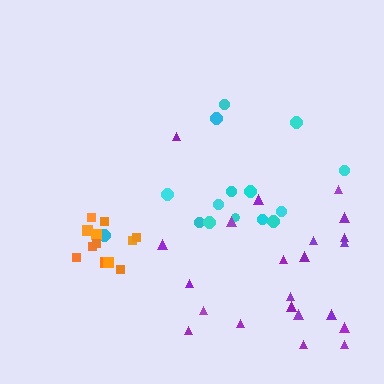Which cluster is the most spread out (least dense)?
Purple.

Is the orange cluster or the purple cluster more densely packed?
Orange.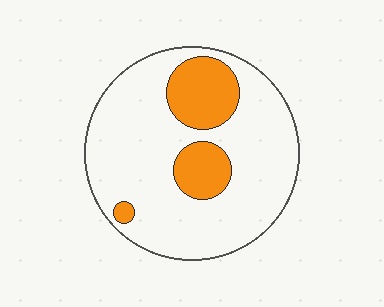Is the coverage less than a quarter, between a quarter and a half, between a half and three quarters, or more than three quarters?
Less than a quarter.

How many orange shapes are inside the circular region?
3.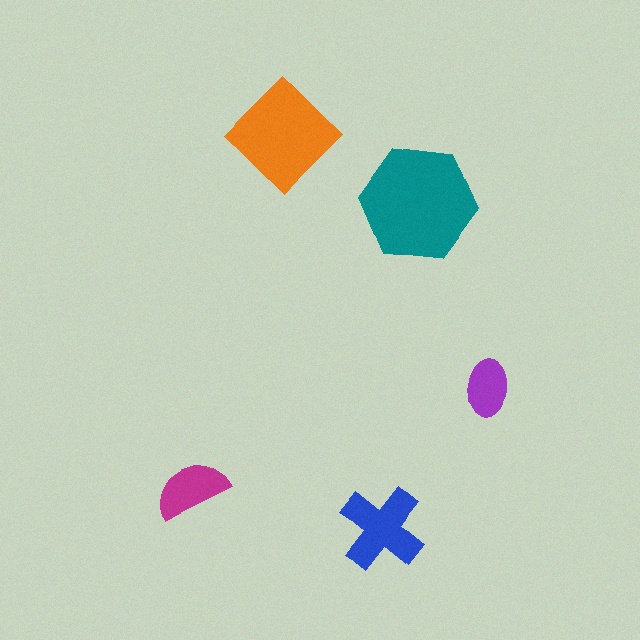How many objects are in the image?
There are 5 objects in the image.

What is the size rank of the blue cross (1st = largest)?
3rd.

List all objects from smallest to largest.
The purple ellipse, the magenta semicircle, the blue cross, the orange diamond, the teal hexagon.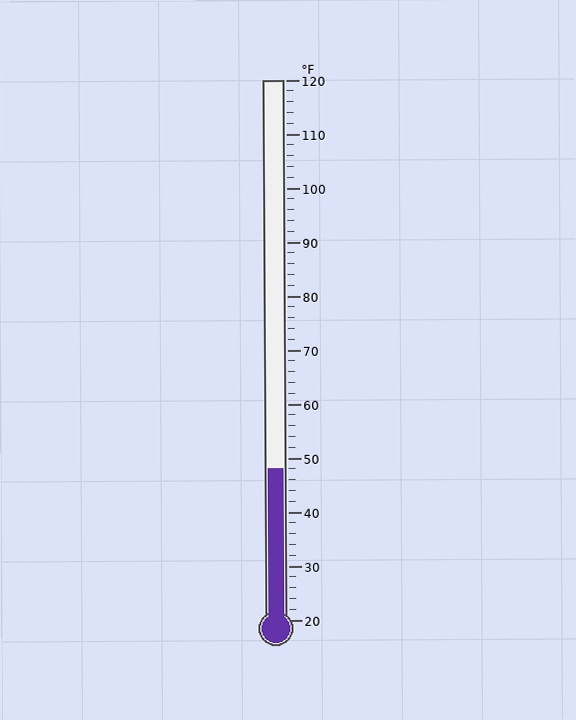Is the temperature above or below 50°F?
The temperature is below 50°F.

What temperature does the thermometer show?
The thermometer shows approximately 48°F.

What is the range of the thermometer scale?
The thermometer scale ranges from 20°F to 120°F.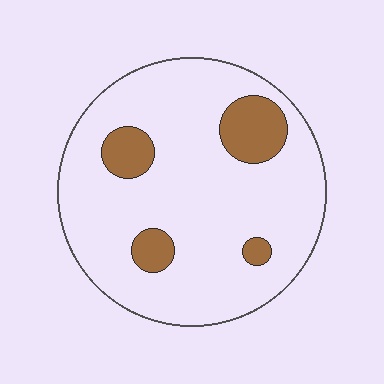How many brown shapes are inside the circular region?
4.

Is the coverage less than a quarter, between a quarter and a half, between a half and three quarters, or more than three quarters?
Less than a quarter.